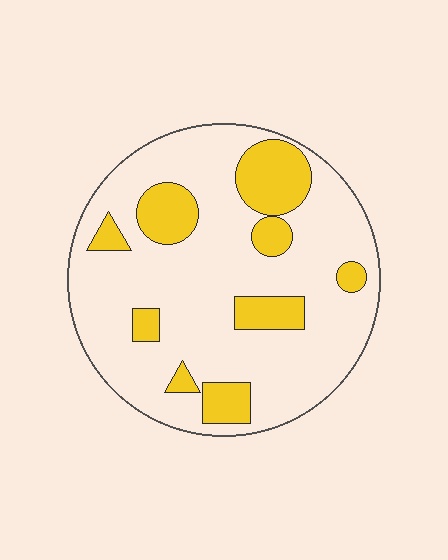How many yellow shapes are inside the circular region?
9.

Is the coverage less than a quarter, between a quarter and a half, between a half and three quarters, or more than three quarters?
Less than a quarter.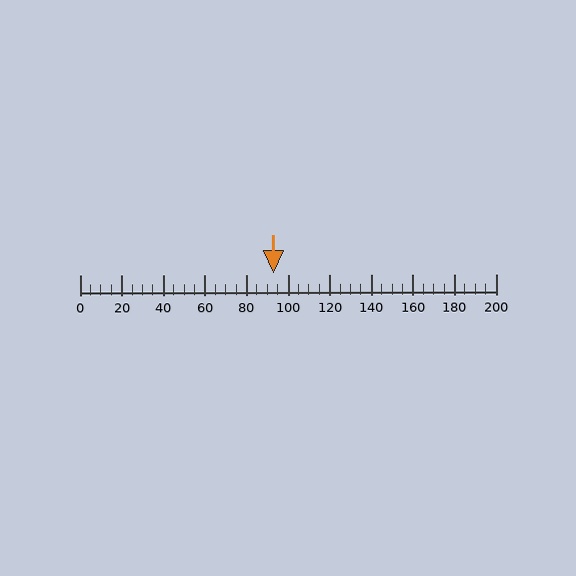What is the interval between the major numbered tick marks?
The major tick marks are spaced 20 units apart.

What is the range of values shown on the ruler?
The ruler shows values from 0 to 200.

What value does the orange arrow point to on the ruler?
The orange arrow points to approximately 93.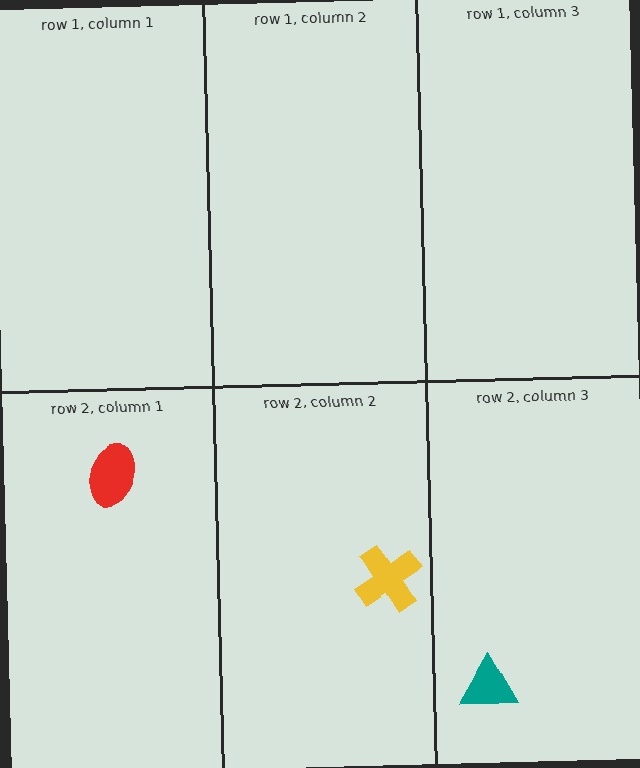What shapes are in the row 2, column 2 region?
The yellow cross.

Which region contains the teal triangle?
The row 2, column 3 region.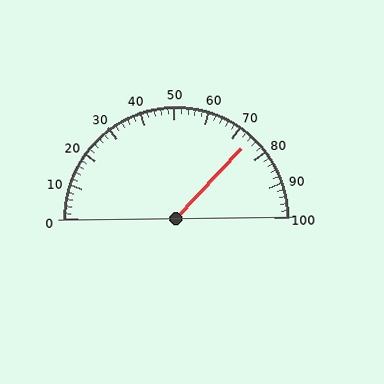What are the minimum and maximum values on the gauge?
The gauge ranges from 0 to 100.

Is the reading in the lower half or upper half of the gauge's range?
The reading is in the upper half of the range (0 to 100).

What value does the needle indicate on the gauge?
The needle indicates approximately 74.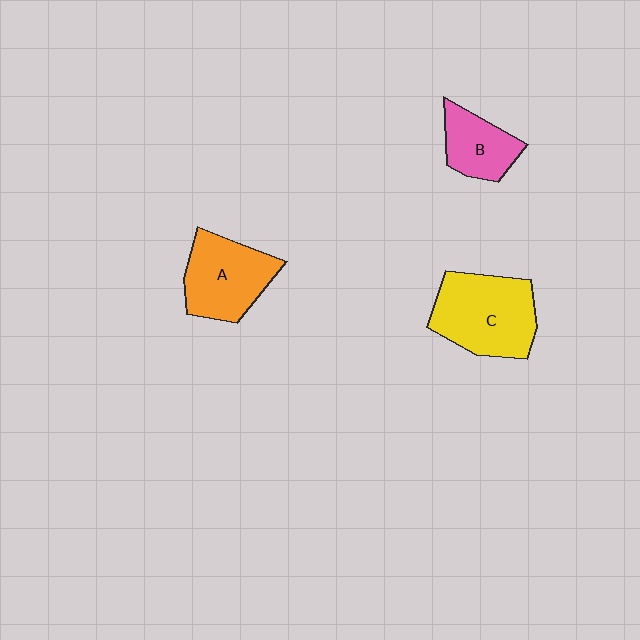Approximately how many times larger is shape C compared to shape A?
Approximately 1.2 times.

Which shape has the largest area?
Shape C (yellow).